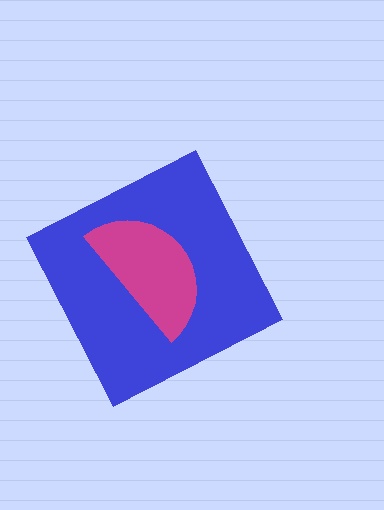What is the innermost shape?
The magenta semicircle.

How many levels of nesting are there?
2.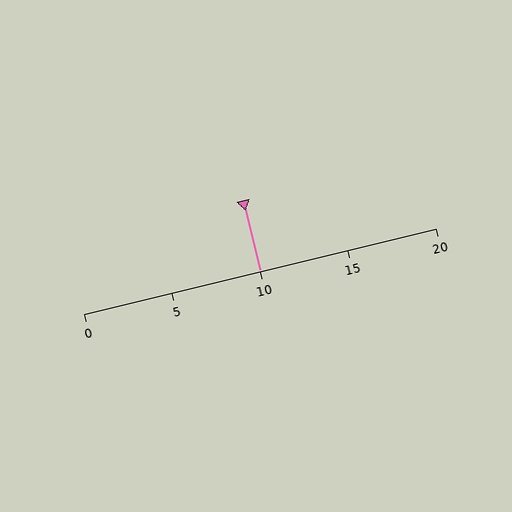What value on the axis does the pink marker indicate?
The marker indicates approximately 10.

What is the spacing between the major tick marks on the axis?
The major ticks are spaced 5 apart.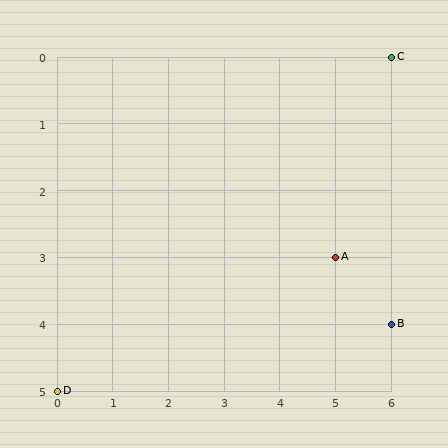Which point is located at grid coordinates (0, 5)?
Point D is at (0, 5).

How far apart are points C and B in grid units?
Points C and B are 4 rows apart.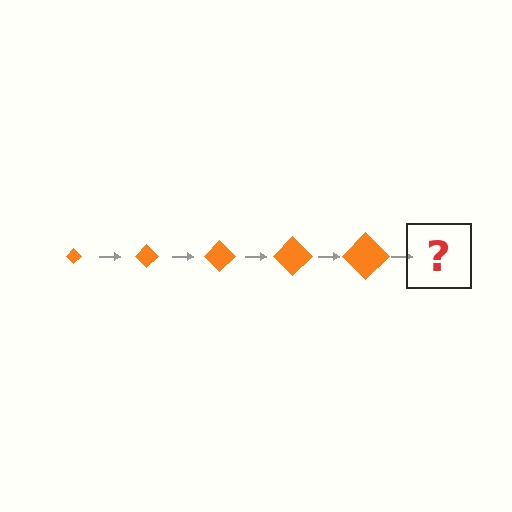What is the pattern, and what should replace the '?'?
The pattern is that the diamond gets progressively larger each step. The '?' should be an orange diamond, larger than the previous one.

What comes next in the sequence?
The next element should be an orange diamond, larger than the previous one.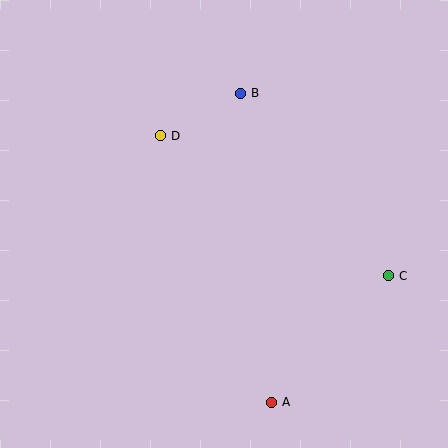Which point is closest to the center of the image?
Point D at (161, 136) is closest to the center.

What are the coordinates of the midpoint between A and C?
The midpoint between A and C is at (330, 339).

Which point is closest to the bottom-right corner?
Point A is closest to the bottom-right corner.